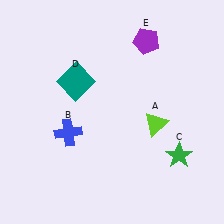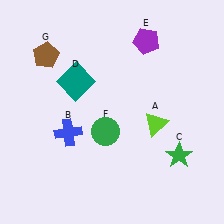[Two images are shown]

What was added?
A green circle (F), a brown pentagon (G) were added in Image 2.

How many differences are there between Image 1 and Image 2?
There are 2 differences between the two images.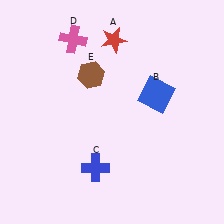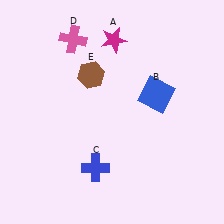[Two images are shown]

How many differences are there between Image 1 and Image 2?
There is 1 difference between the two images.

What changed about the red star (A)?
In Image 1, A is red. In Image 2, it changed to magenta.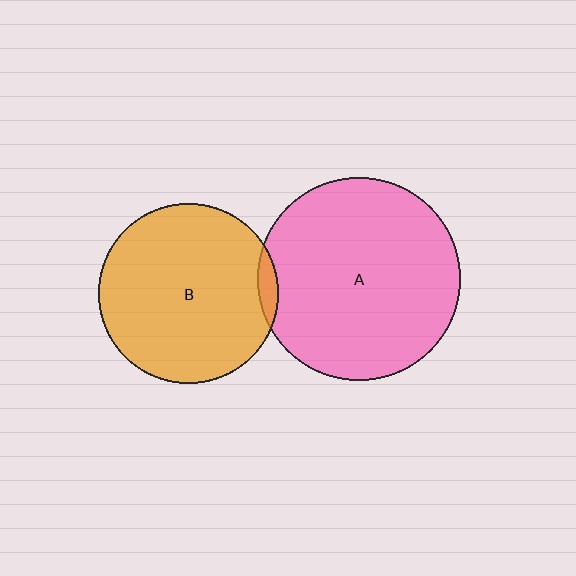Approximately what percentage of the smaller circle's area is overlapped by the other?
Approximately 5%.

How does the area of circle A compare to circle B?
Approximately 1.3 times.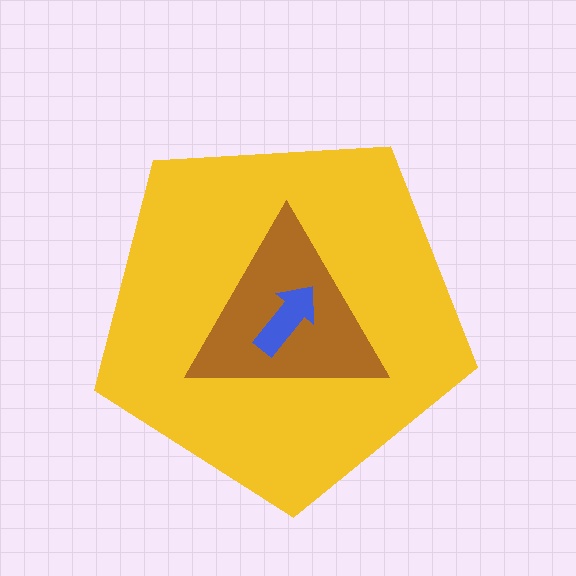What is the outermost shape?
The yellow pentagon.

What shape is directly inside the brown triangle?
The blue arrow.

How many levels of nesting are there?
3.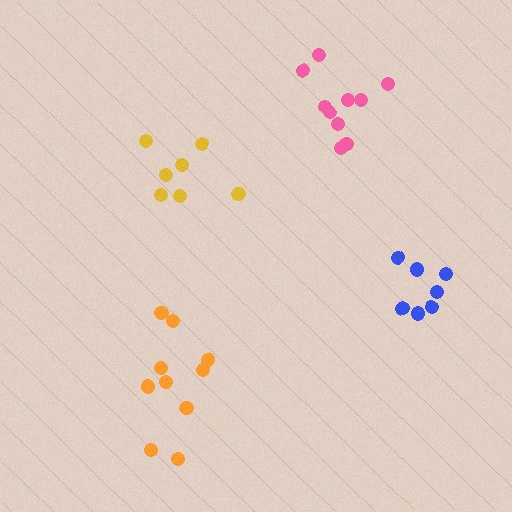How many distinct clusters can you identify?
There are 4 distinct clusters.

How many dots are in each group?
Group 1: 10 dots, Group 2: 7 dots, Group 3: 10 dots, Group 4: 7 dots (34 total).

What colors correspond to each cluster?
The clusters are colored: pink, yellow, orange, blue.